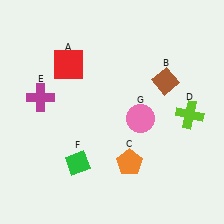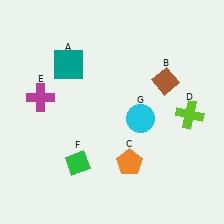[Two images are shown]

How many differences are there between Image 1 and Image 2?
There are 2 differences between the two images.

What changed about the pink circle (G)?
In Image 1, G is pink. In Image 2, it changed to cyan.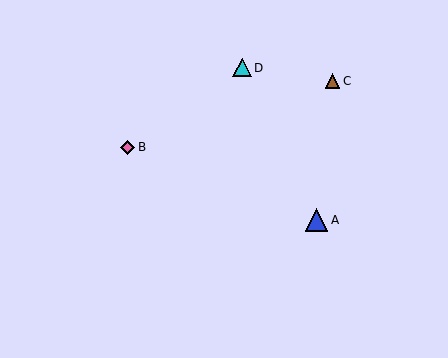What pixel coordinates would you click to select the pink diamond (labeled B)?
Click at (128, 147) to select the pink diamond B.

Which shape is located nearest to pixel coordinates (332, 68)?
The brown triangle (labeled C) at (333, 81) is nearest to that location.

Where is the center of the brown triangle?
The center of the brown triangle is at (333, 81).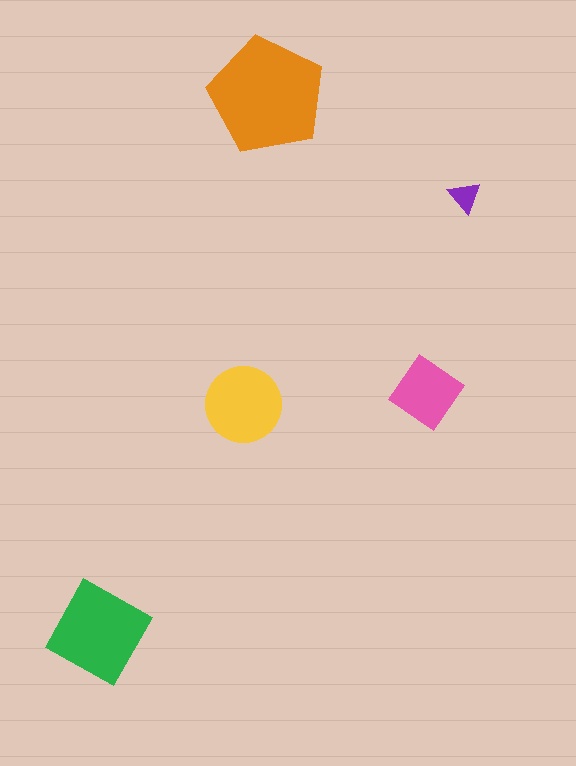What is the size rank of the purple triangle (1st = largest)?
5th.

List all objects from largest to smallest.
The orange pentagon, the green square, the yellow circle, the pink diamond, the purple triangle.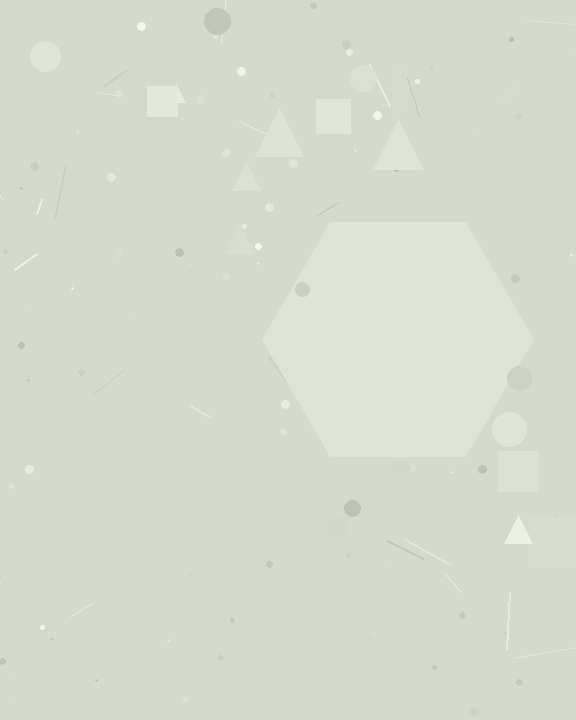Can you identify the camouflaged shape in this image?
The camouflaged shape is a hexagon.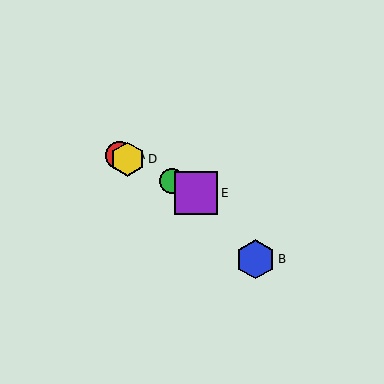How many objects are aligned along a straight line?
4 objects (A, C, D, E) are aligned along a straight line.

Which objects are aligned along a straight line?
Objects A, C, D, E are aligned along a straight line.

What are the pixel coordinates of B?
Object B is at (256, 259).